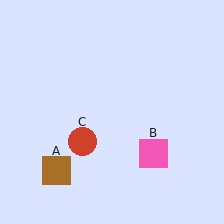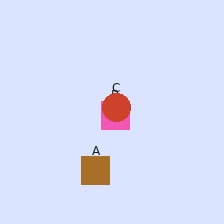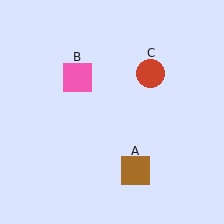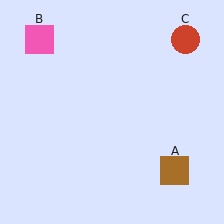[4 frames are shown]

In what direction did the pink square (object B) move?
The pink square (object B) moved up and to the left.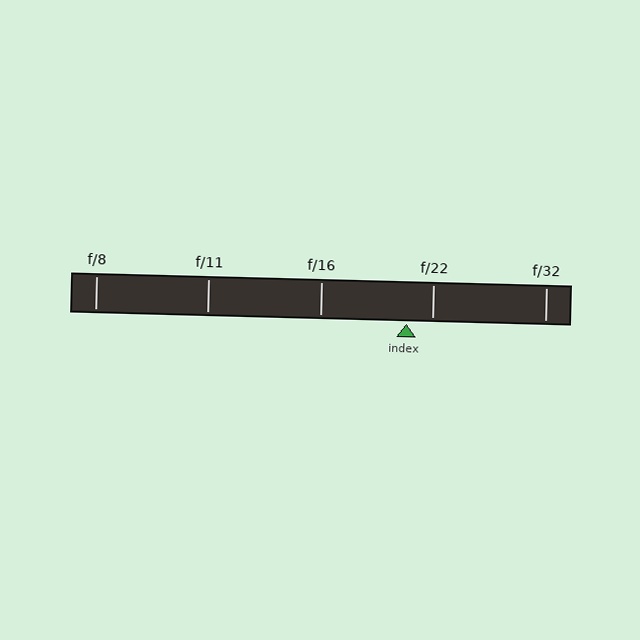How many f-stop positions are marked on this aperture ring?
There are 5 f-stop positions marked.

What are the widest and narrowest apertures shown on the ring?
The widest aperture shown is f/8 and the narrowest is f/32.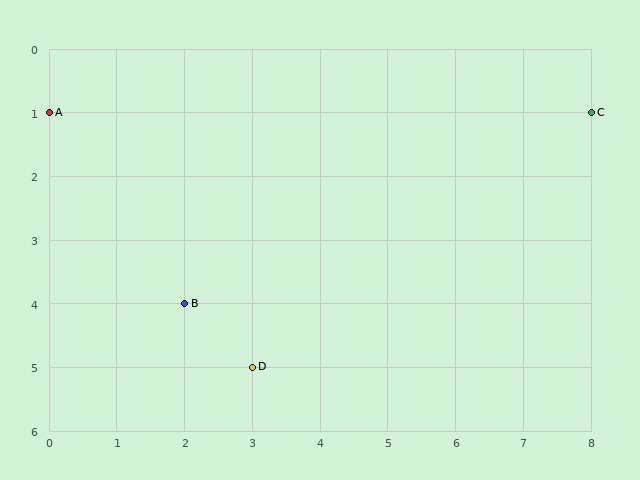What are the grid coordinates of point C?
Point C is at grid coordinates (8, 1).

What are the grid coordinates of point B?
Point B is at grid coordinates (2, 4).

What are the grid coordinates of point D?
Point D is at grid coordinates (3, 5).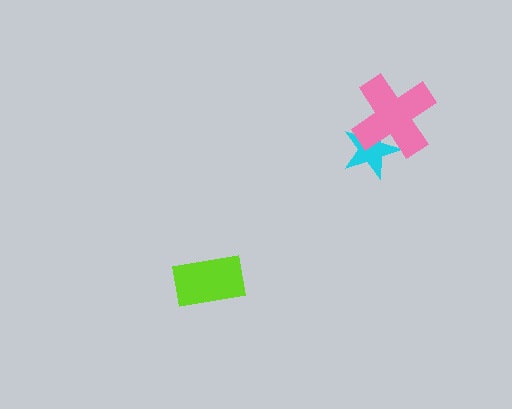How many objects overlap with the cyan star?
1 object overlaps with the cyan star.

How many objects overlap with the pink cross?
1 object overlaps with the pink cross.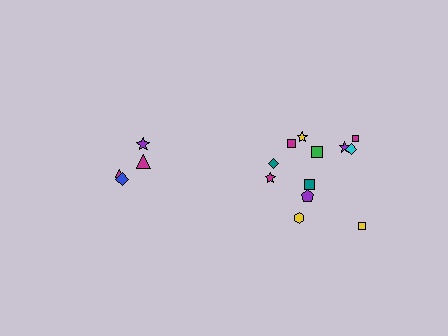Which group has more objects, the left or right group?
The right group.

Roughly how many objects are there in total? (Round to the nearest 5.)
Roughly 15 objects in total.